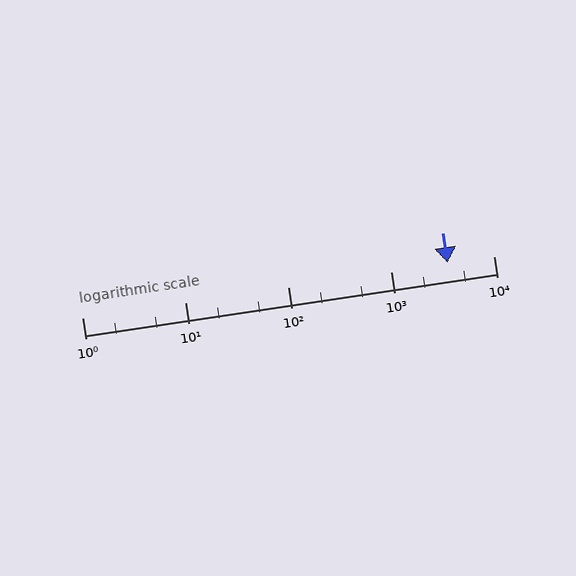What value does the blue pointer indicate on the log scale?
The pointer indicates approximately 3600.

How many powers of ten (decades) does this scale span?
The scale spans 4 decades, from 1 to 10000.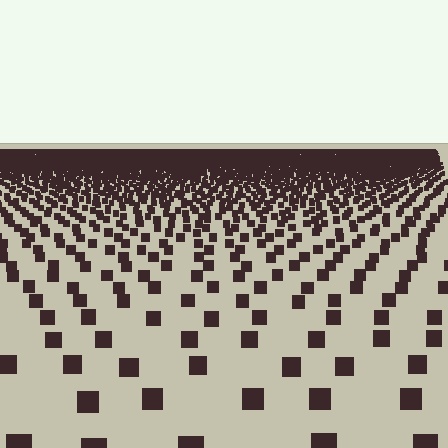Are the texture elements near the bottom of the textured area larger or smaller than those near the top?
Larger. Near the bottom, elements are closer to the viewer and appear at a bigger on-screen size.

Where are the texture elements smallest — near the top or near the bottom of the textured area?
Near the top.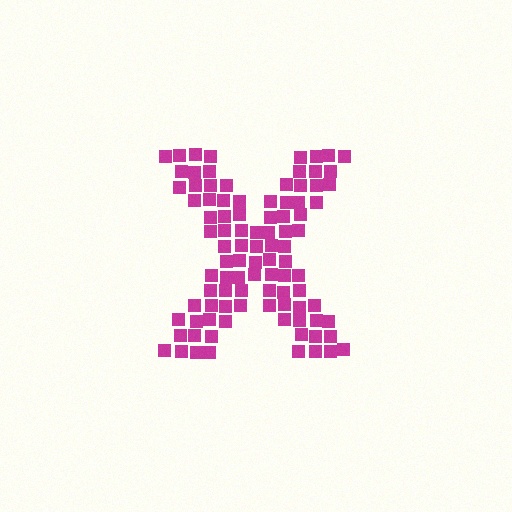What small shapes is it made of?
It is made of small squares.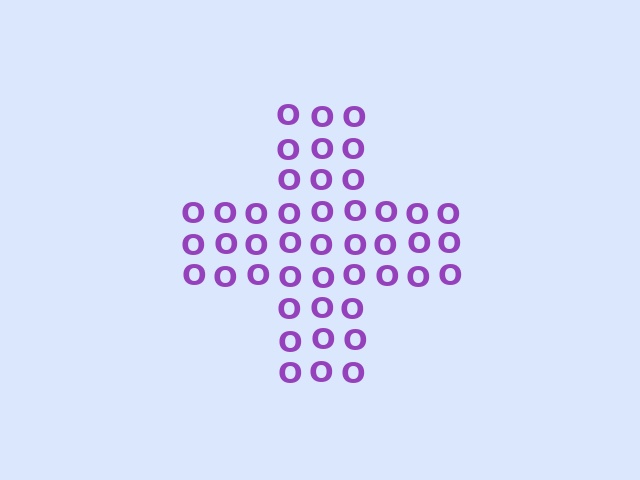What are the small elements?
The small elements are letter O's.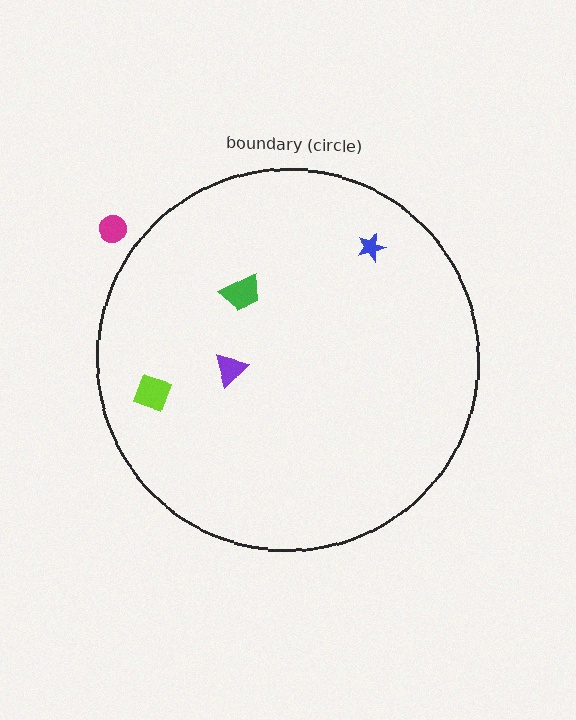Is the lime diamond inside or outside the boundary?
Inside.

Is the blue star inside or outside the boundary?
Inside.